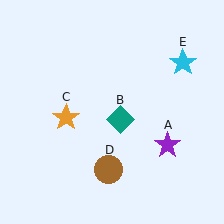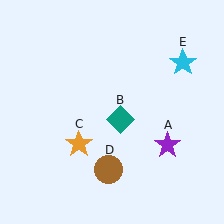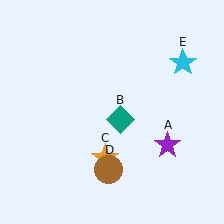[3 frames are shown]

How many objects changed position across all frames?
1 object changed position: orange star (object C).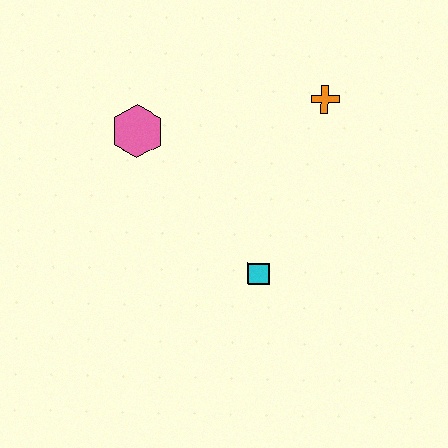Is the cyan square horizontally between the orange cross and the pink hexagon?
Yes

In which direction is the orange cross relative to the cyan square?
The orange cross is above the cyan square.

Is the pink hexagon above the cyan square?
Yes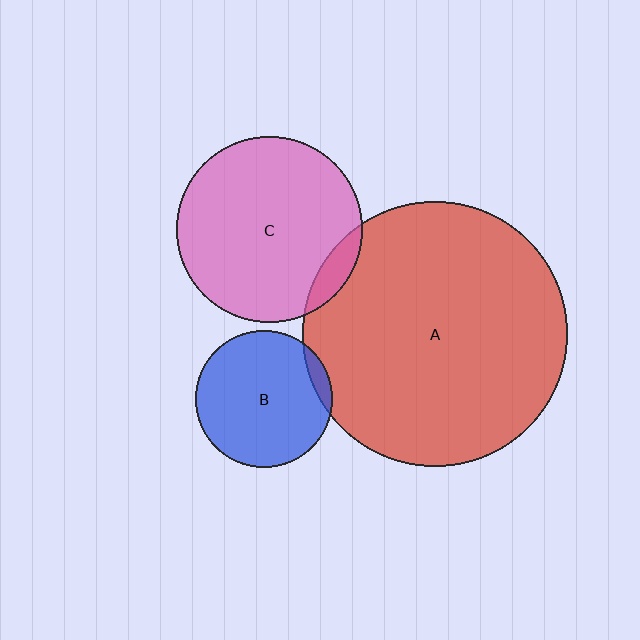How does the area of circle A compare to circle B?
Approximately 3.7 times.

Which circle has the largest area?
Circle A (red).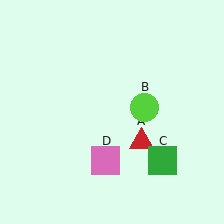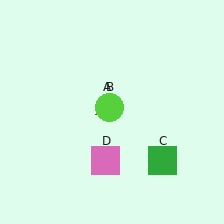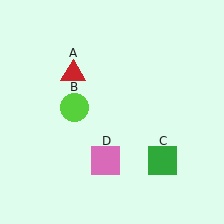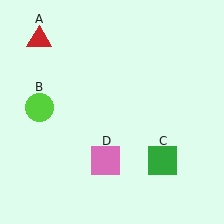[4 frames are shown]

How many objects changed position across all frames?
2 objects changed position: red triangle (object A), lime circle (object B).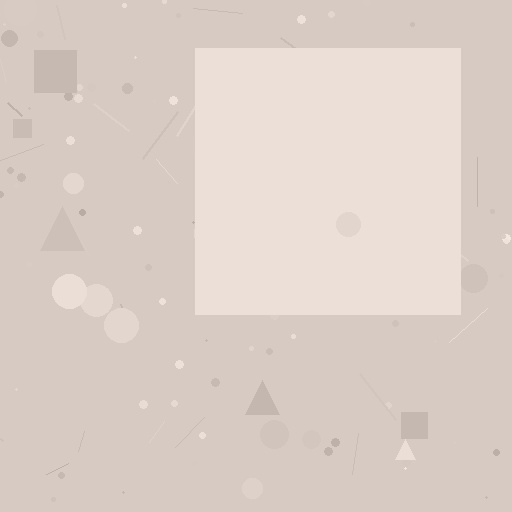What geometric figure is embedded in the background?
A square is embedded in the background.